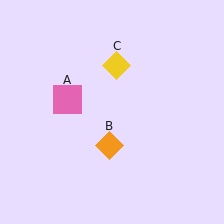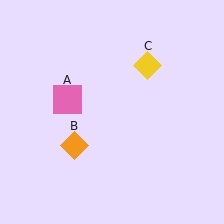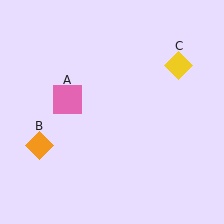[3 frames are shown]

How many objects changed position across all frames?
2 objects changed position: orange diamond (object B), yellow diamond (object C).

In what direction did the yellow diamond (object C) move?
The yellow diamond (object C) moved right.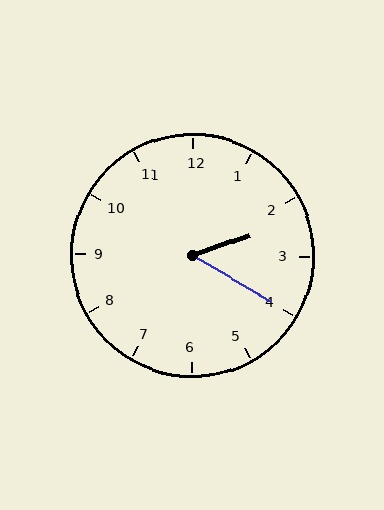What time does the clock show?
2:20.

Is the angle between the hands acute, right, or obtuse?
It is acute.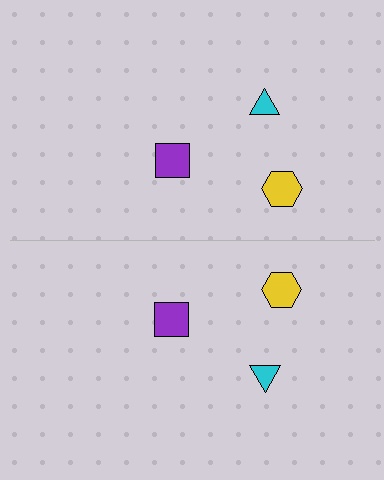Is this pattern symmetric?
Yes, this pattern has bilateral (reflection) symmetry.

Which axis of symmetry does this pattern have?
The pattern has a horizontal axis of symmetry running through the center of the image.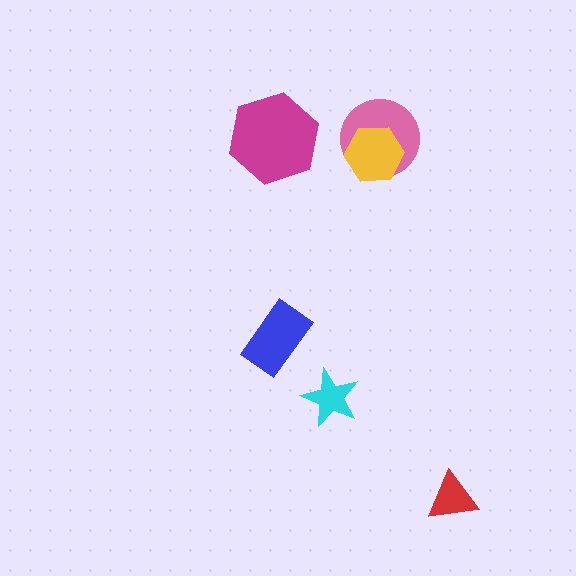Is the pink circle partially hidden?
Yes, it is partially covered by another shape.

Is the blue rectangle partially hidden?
No, no other shape covers it.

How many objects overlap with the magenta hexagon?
0 objects overlap with the magenta hexagon.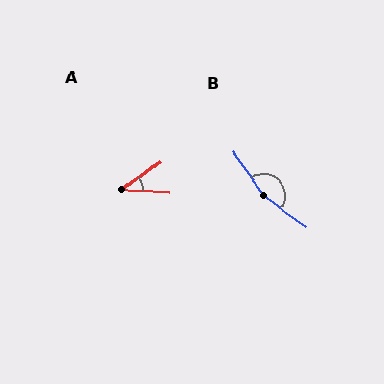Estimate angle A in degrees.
Approximately 40 degrees.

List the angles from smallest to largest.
A (40°), B (161°).